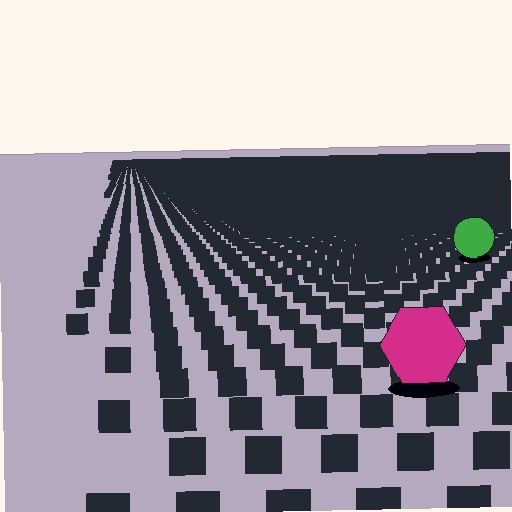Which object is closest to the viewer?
The magenta hexagon is closest. The texture marks near it are larger and more spread out.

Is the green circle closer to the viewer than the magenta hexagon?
No. The magenta hexagon is closer — you can tell from the texture gradient: the ground texture is coarser near it.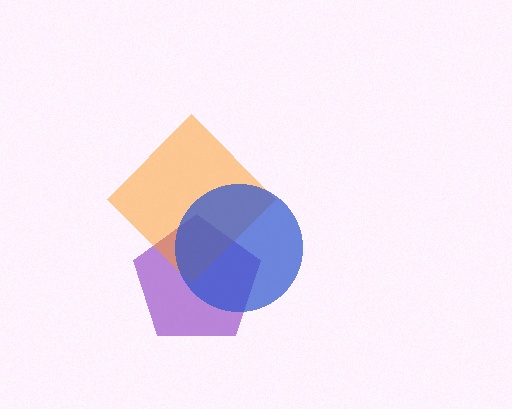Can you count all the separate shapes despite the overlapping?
Yes, there are 3 separate shapes.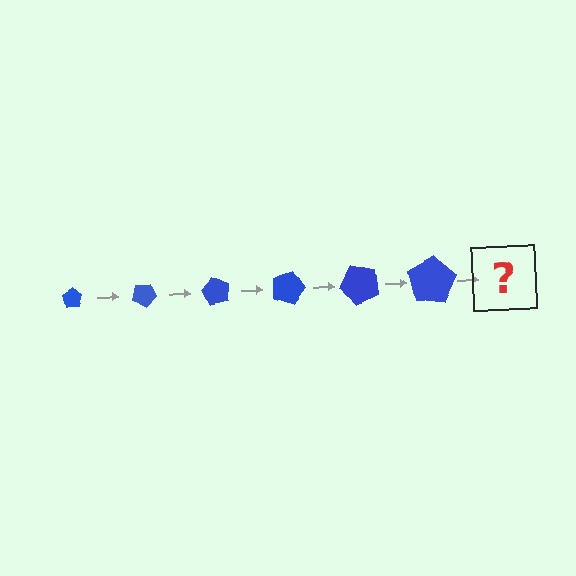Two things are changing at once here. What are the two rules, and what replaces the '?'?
The two rules are that the pentagon grows larger each step and it rotates 30 degrees each step. The '?' should be a pentagon, larger than the previous one and rotated 180 degrees from the start.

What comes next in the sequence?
The next element should be a pentagon, larger than the previous one and rotated 180 degrees from the start.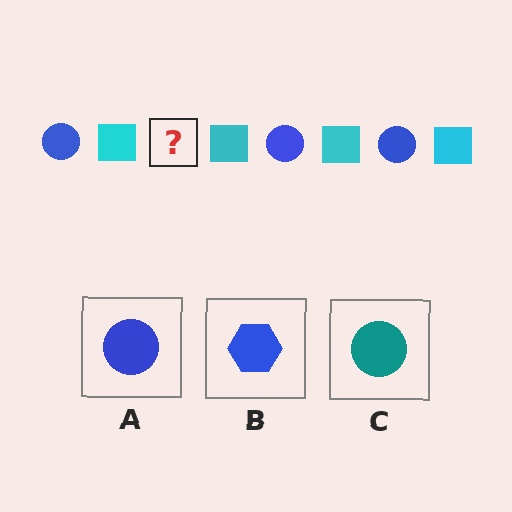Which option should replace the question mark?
Option A.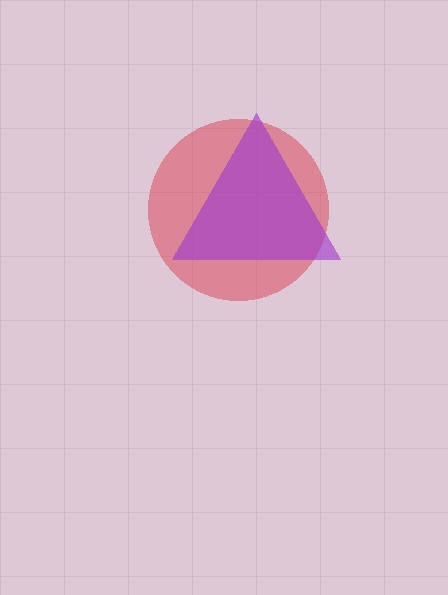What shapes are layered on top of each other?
The layered shapes are: a red circle, a purple triangle.